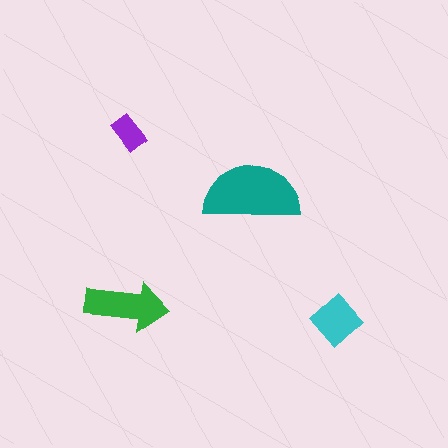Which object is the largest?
The teal semicircle.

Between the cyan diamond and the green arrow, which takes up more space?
The green arrow.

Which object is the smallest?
The purple rectangle.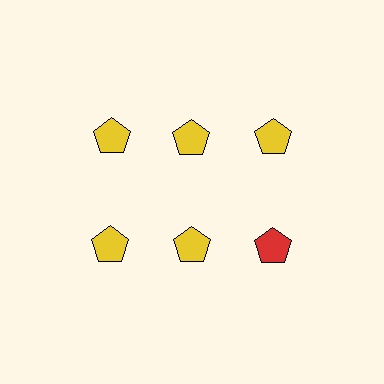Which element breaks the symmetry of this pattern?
The red pentagon in the second row, center column breaks the symmetry. All other shapes are yellow pentagons.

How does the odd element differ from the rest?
It has a different color: red instead of yellow.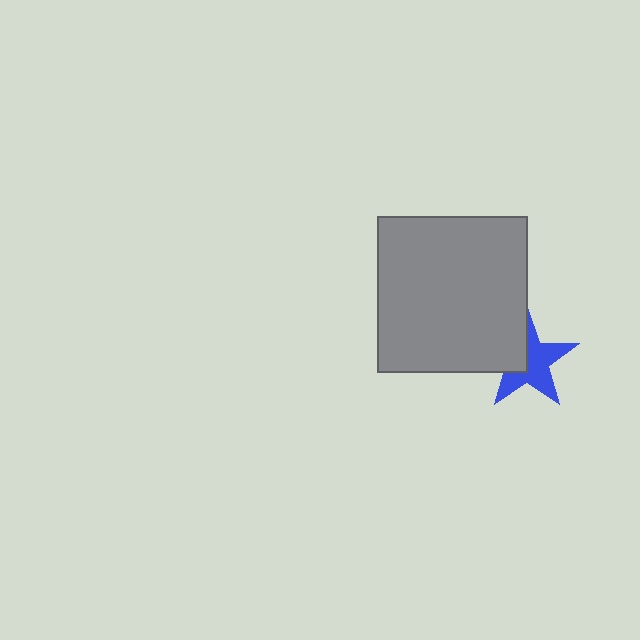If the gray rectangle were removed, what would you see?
You would see the complete blue star.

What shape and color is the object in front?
The object in front is a gray rectangle.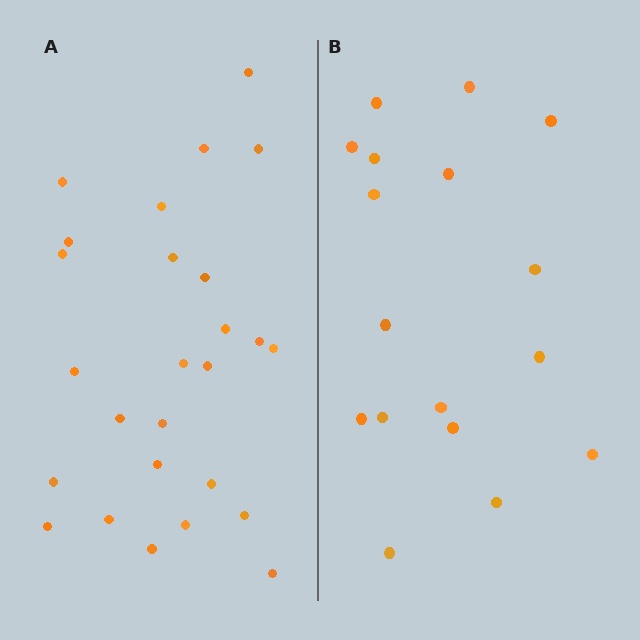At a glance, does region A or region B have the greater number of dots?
Region A (the left region) has more dots.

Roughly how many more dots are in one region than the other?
Region A has roughly 8 or so more dots than region B.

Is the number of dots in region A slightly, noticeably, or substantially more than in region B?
Region A has substantially more. The ratio is roughly 1.5 to 1.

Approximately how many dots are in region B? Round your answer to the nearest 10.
About 20 dots. (The exact count is 17, which rounds to 20.)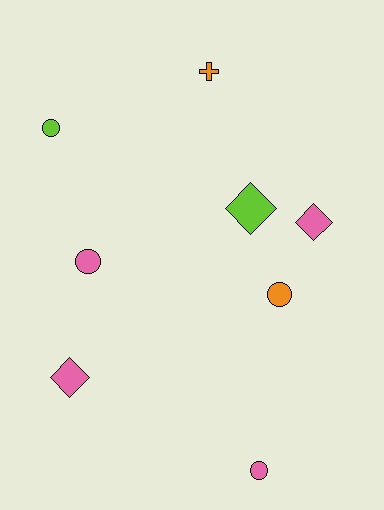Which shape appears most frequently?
Circle, with 4 objects.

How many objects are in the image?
There are 8 objects.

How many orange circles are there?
There is 1 orange circle.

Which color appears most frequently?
Pink, with 4 objects.